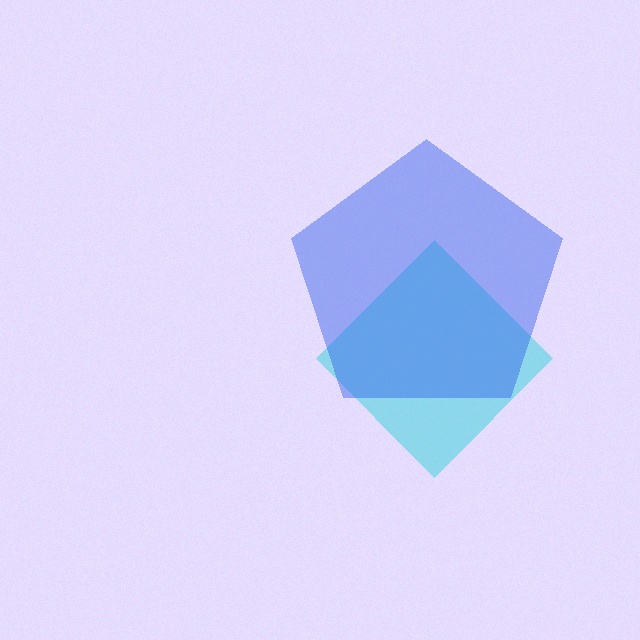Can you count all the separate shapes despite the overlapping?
Yes, there are 2 separate shapes.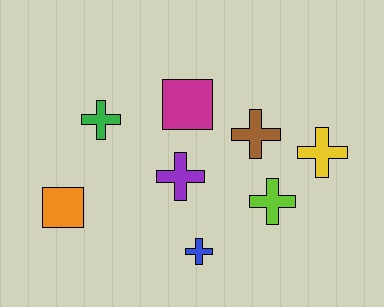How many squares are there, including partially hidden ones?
There are 2 squares.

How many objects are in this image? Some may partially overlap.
There are 8 objects.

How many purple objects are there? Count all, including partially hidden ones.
There is 1 purple object.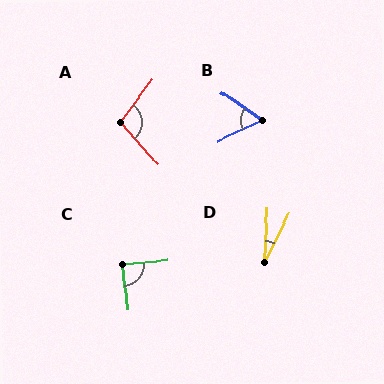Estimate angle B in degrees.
Approximately 60 degrees.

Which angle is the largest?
A, at approximately 101 degrees.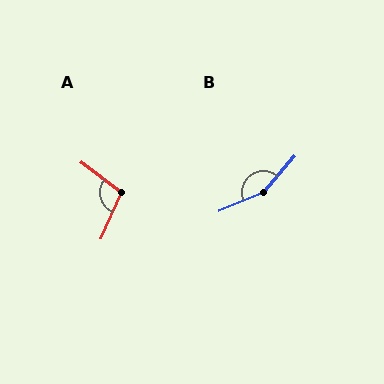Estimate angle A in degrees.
Approximately 104 degrees.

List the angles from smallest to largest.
A (104°), B (153°).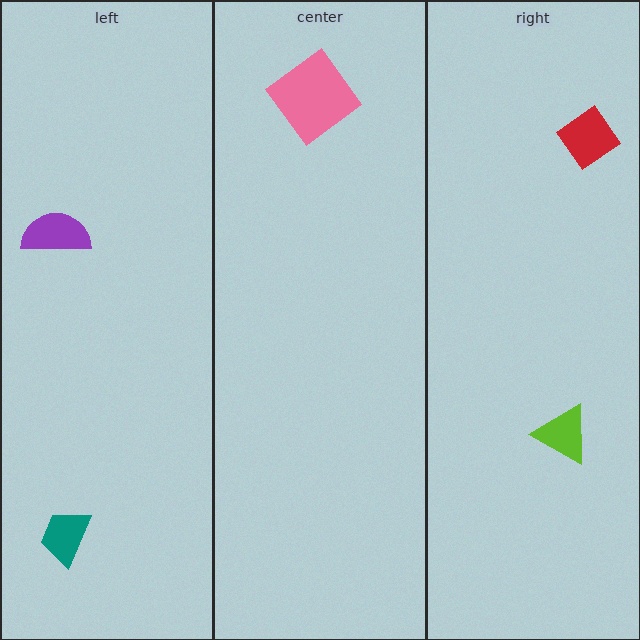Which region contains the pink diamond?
The center region.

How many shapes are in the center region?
1.